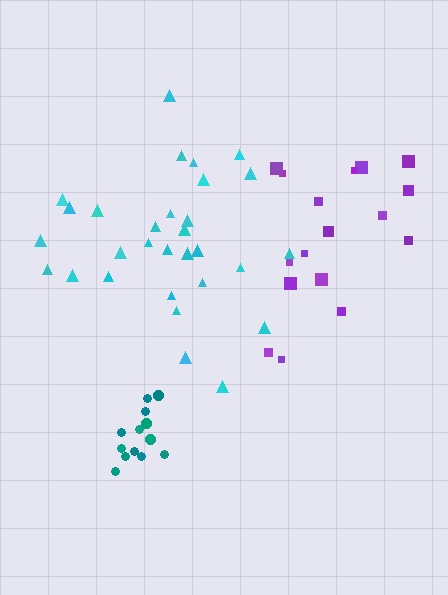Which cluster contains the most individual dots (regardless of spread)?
Cyan (30).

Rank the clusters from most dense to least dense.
teal, cyan, purple.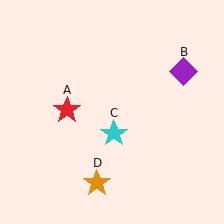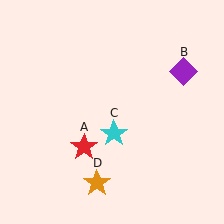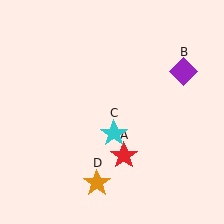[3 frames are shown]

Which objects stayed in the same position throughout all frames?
Purple diamond (object B) and cyan star (object C) and orange star (object D) remained stationary.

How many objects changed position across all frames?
1 object changed position: red star (object A).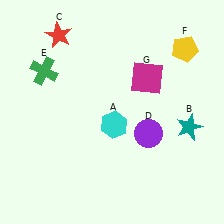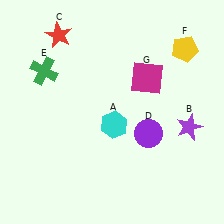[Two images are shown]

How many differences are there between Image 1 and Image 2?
There is 1 difference between the two images.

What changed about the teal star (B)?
In Image 1, B is teal. In Image 2, it changed to purple.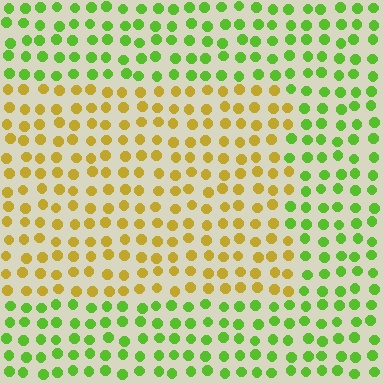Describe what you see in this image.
The image is filled with small lime elements in a uniform arrangement. A rectangle-shaped region is visible where the elements are tinted to a slightly different hue, forming a subtle color boundary.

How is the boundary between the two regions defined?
The boundary is defined purely by a slight shift in hue (about 53 degrees). Spacing, size, and orientation are identical on both sides.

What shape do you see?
I see a rectangle.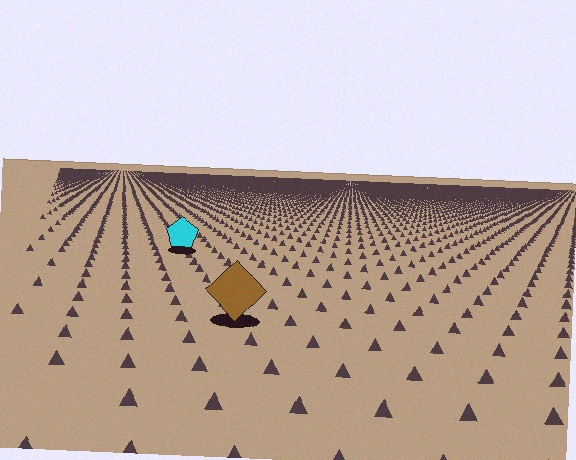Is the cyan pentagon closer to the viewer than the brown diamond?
No. The brown diamond is closer — you can tell from the texture gradient: the ground texture is coarser near it.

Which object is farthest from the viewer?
The cyan pentagon is farthest from the viewer. It appears smaller and the ground texture around it is denser.